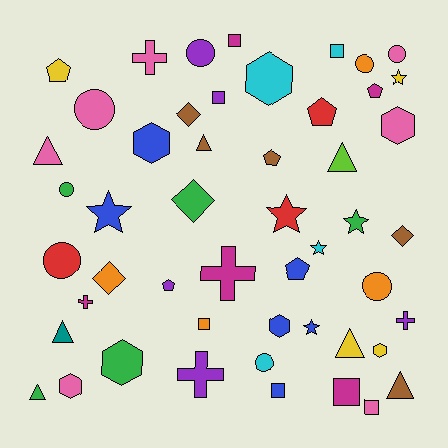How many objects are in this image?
There are 50 objects.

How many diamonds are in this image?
There are 4 diamonds.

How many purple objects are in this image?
There are 5 purple objects.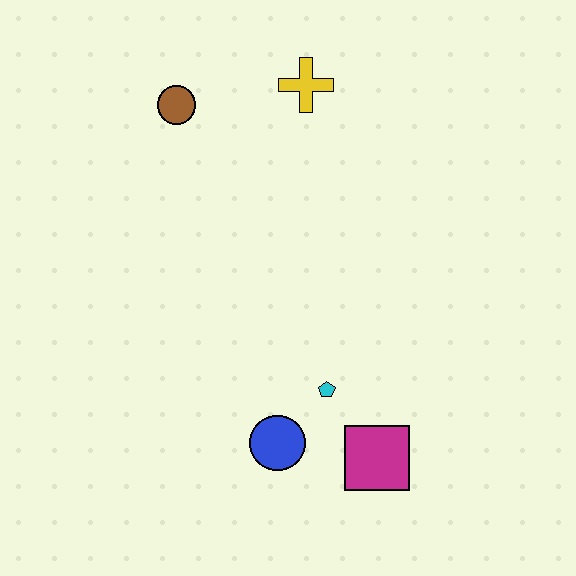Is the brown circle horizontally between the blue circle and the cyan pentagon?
No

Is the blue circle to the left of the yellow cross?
Yes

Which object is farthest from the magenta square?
The brown circle is farthest from the magenta square.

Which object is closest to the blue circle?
The cyan pentagon is closest to the blue circle.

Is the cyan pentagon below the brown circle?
Yes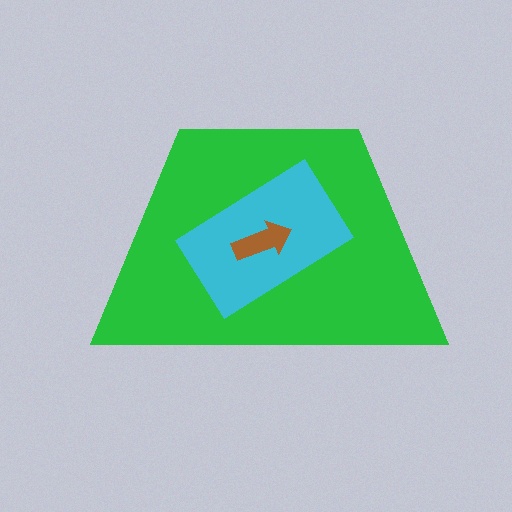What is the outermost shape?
The green trapezoid.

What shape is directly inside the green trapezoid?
The cyan rectangle.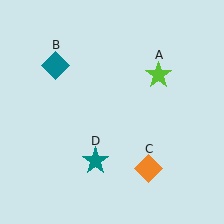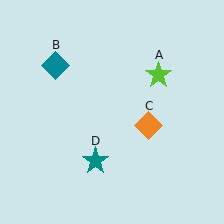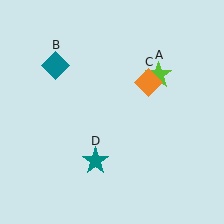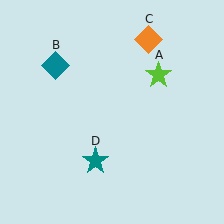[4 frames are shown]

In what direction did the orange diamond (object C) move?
The orange diamond (object C) moved up.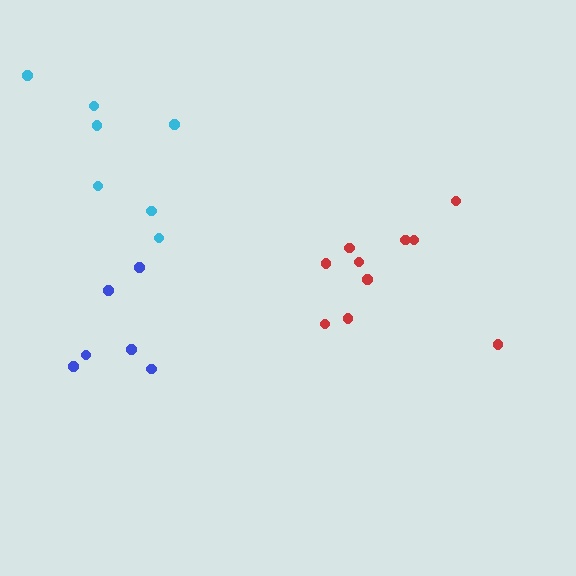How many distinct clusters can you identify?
There are 3 distinct clusters.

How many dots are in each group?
Group 1: 10 dots, Group 2: 7 dots, Group 3: 6 dots (23 total).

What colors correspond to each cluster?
The clusters are colored: red, cyan, blue.